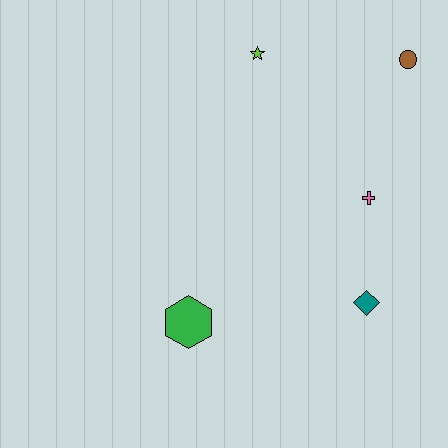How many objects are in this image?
There are 5 objects.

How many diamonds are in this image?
There is 1 diamond.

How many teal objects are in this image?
There is 1 teal object.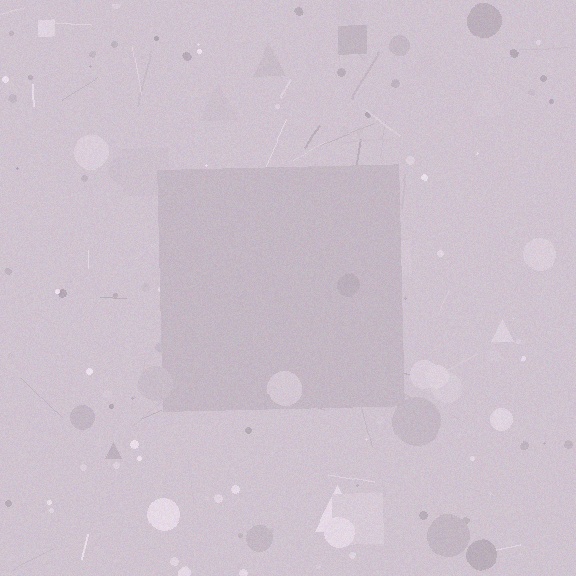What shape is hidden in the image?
A square is hidden in the image.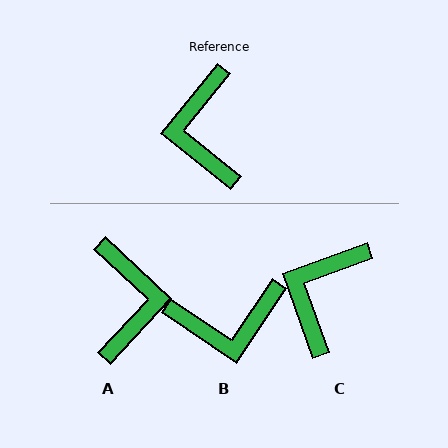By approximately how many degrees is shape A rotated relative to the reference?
Approximately 176 degrees counter-clockwise.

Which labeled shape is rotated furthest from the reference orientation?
A, about 176 degrees away.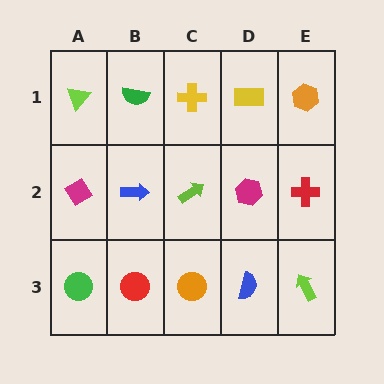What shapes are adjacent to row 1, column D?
A magenta hexagon (row 2, column D), a yellow cross (row 1, column C), an orange hexagon (row 1, column E).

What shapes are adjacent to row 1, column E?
A red cross (row 2, column E), a yellow rectangle (row 1, column D).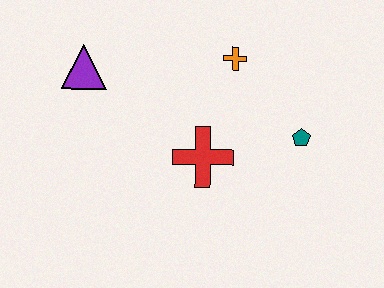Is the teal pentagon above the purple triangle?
No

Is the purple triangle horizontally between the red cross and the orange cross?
No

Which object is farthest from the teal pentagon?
The purple triangle is farthest from the teal pentagon.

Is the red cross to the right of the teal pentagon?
No